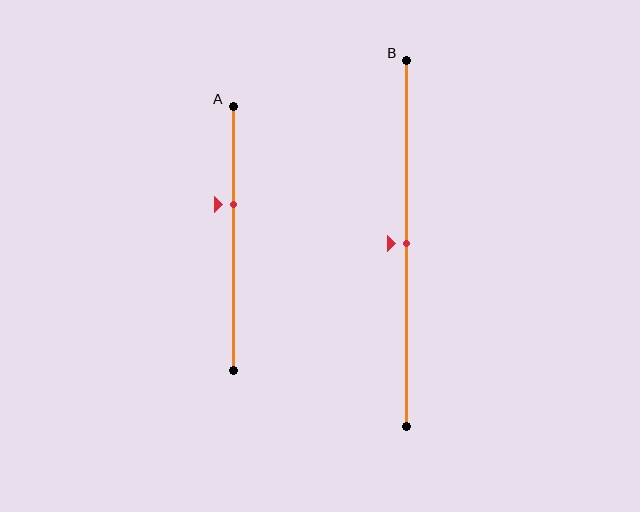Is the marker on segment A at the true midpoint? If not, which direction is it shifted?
No, the marker on segment A is shifted upward by about 13% of the segment length.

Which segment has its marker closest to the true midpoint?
Segment B has its marker closest to the true midpoint.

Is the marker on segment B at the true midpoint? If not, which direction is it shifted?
Yes, the marker on segment B is at the true midpoint.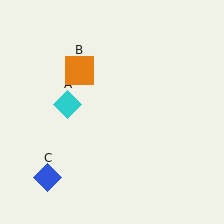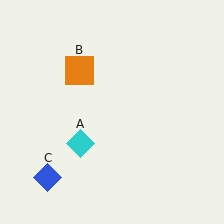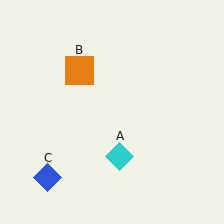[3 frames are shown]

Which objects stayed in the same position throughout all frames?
Orange square (object B) and blue diamond (object C) remained stationary.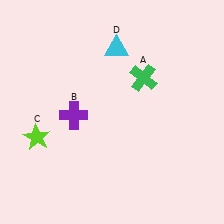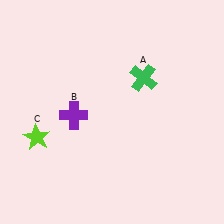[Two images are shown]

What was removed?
The cyan triangle (D) was removed in Image 2.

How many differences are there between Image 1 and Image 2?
There is 1 difference between the two images.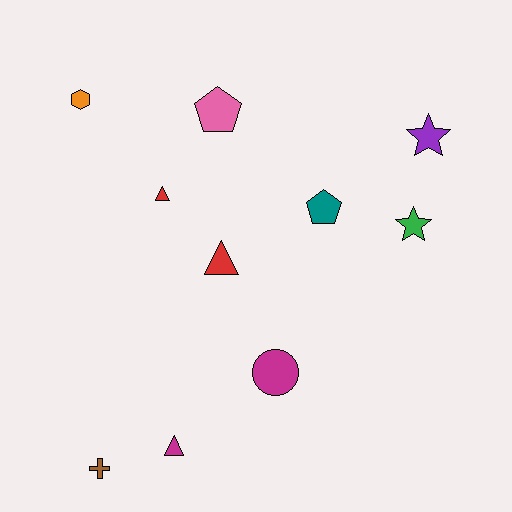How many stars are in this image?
There are 2 stars.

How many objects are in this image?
There are 10 objects.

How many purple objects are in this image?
There is 1 purple object.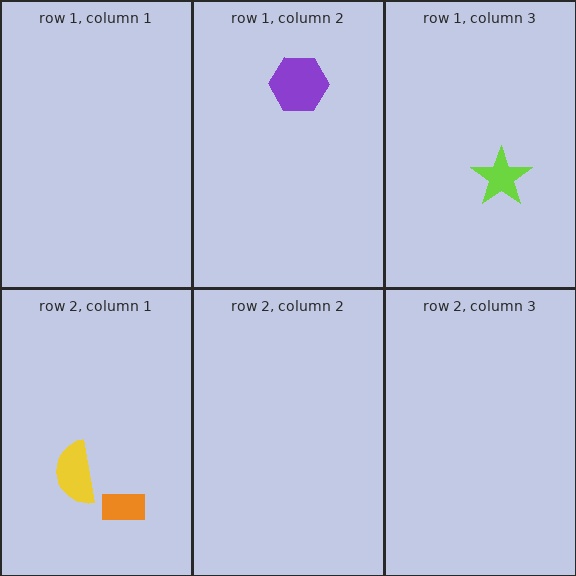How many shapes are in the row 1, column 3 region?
1.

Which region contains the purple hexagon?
The row 1, column 2 region.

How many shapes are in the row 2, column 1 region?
2.